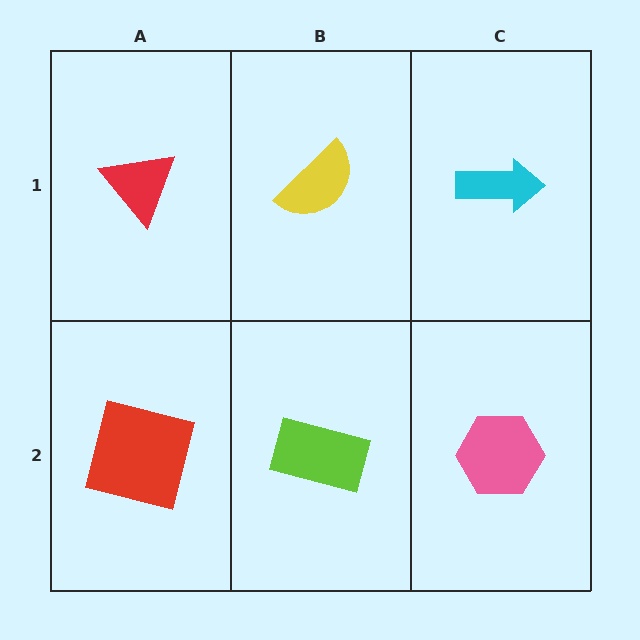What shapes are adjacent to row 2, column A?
A red triangle (row 1, column A), a lime rectangle (row 2, column B).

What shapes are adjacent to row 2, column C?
A cyan arrow (row 1, column C), a lime rectangle (row 2, column B).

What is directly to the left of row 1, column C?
A yellow semicircle.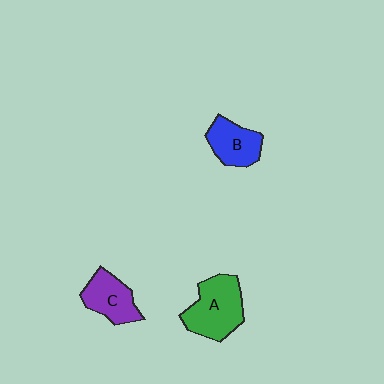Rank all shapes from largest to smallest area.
From largest to smallest: A (green), C (purple), B (blue).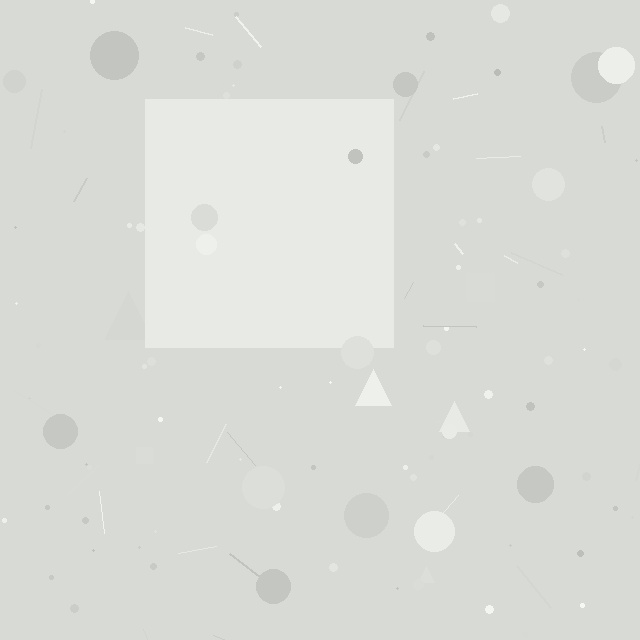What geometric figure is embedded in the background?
A square is embedded in the background.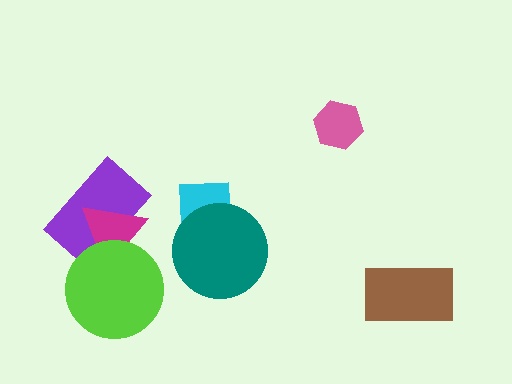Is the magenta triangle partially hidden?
Yes, it is partially covered by another shape.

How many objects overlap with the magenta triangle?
2 objects overlap with the magenta triangle.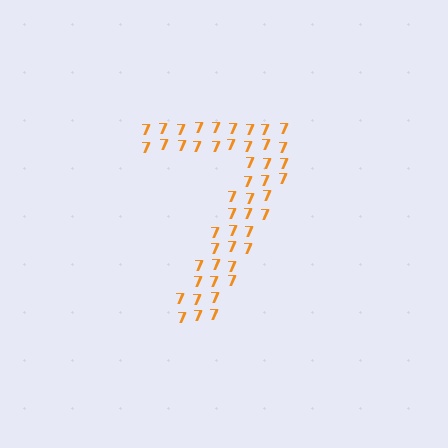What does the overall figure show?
The overall figure shows the digit 7.